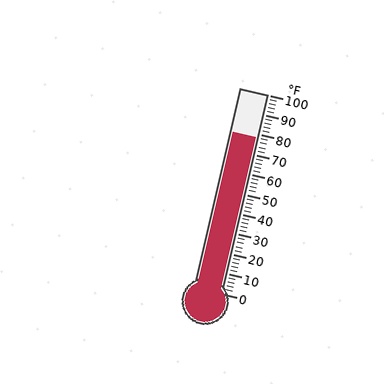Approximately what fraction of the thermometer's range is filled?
The thermometer is filled to approximately 80% of its range.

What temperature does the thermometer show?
The thermometer shows approximately 78°F.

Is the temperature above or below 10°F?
The temperature is above 10°F.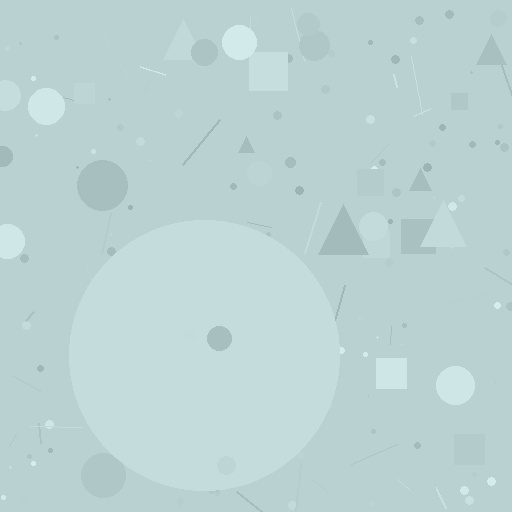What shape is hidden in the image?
A circle is hidden in the image.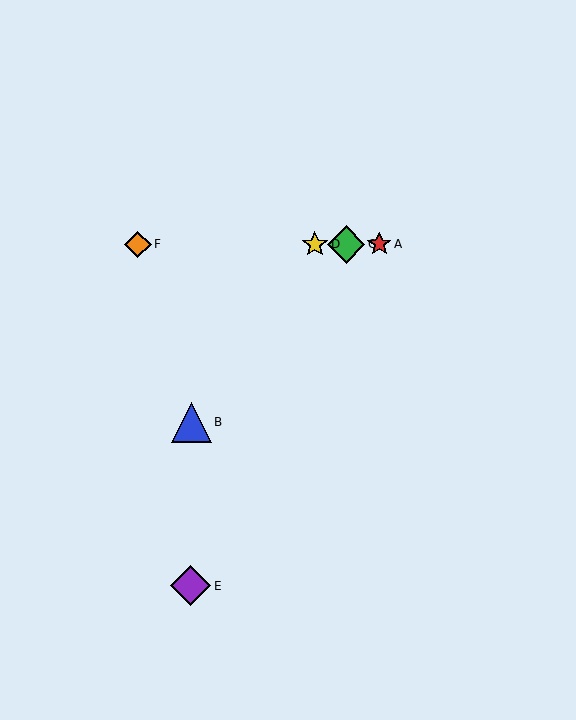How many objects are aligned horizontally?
4 objects (A, C, D, F) are aligned horizontally.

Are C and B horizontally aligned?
No, C is at y≈244 and B is at y≈422.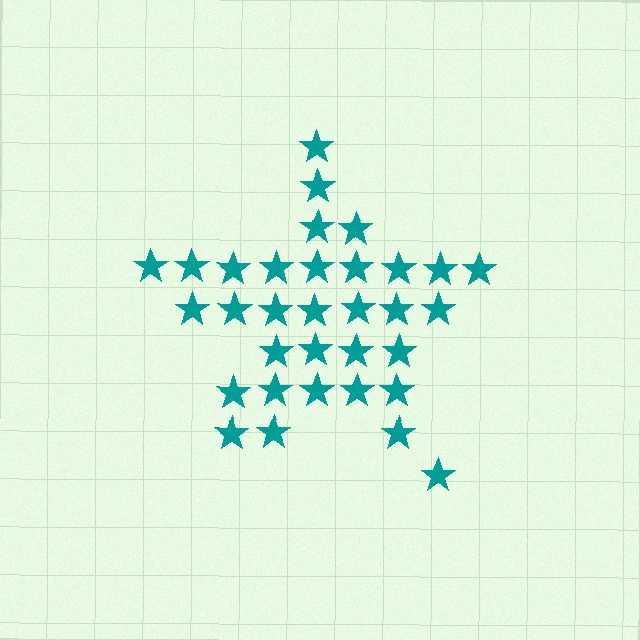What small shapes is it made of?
It is made of small stars.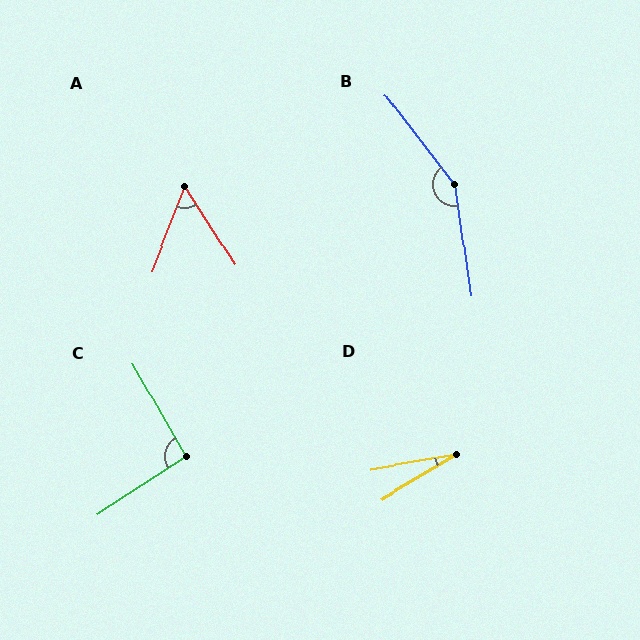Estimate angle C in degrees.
Approximately 94 degrees.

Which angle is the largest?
B, at approximately 150 degrees.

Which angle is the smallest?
D, at approximately 21 degrees.